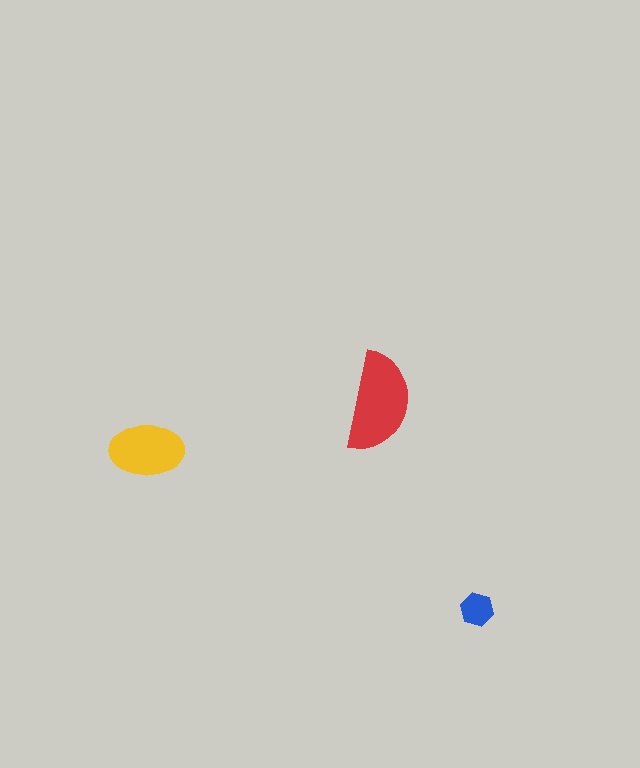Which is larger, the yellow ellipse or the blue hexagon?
The yellow ellipse.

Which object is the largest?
The red semicircle.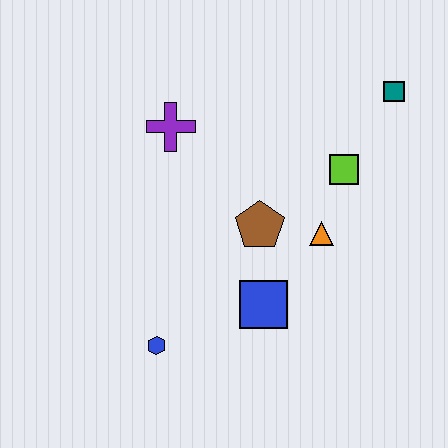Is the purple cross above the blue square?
Yes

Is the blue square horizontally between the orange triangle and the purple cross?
Yes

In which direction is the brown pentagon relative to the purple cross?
The brown pentagon is below the purple cross.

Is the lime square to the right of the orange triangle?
Yes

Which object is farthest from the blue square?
The teal square is farthest from the blue square.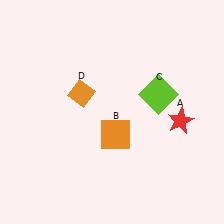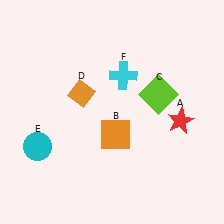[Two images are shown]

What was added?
A cyan circle (E), a cyan cross (F) were added in Image 2.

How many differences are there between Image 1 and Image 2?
There are 2 differences between the two images.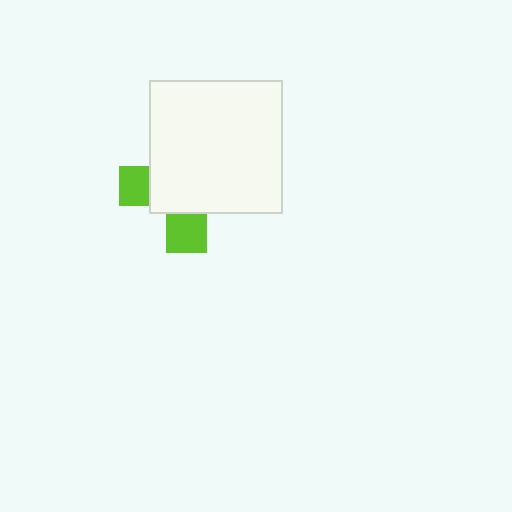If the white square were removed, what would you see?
You would see the complete lime cross.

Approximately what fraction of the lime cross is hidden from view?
Roughly 69% of the lime cross is hidden behind the white square.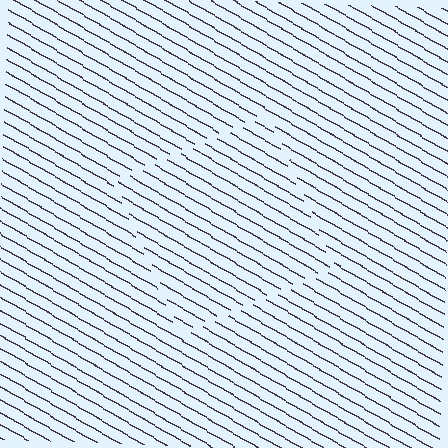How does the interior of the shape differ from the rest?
The interior of the shape contains the same grating, shifted by half a period — the contour is defined by the phase discontinuity where line-ends from the inner and outer gratings abut.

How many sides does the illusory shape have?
4 sides — the line-ends trace a square.